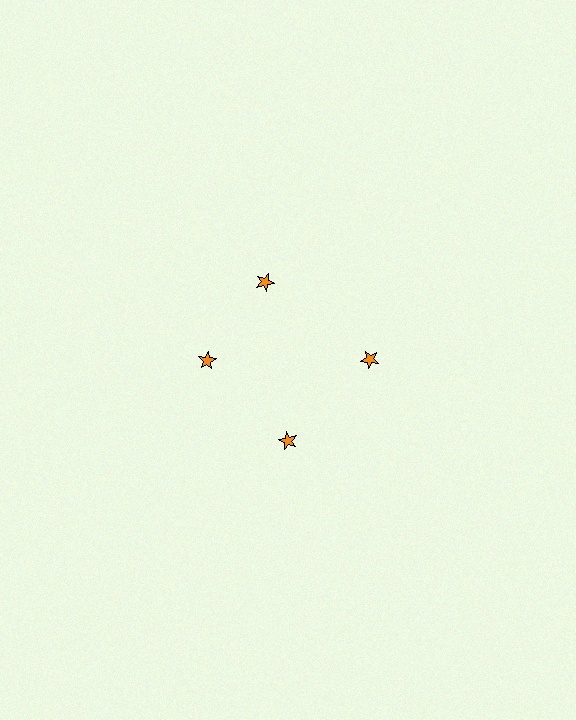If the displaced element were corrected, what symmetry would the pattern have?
It would have 4-fold rotational symmetry — the pattern would map onto itself every 90 degrees.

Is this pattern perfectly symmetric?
No. The 4 orange stars are arranged in a ring, but one element near the 12 o'clock position is rotated out of alignment along the ring, breaking the 4-fold rotational symmetry.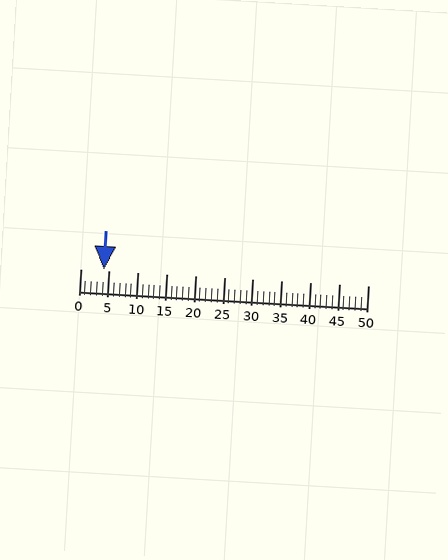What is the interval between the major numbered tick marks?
The major tick marks are spaced 5 units apart.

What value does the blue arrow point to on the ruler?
The blue arrow points to approximately 4.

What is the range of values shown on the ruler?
The ruler shows values from 0 to 50.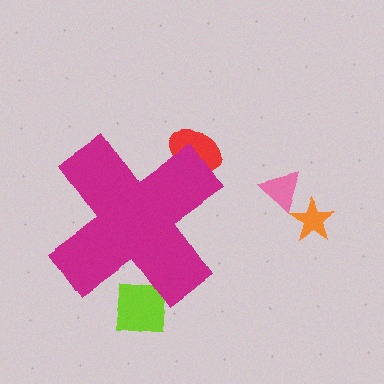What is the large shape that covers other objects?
A magenta cross.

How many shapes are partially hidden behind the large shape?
2 shapes are partially hidden.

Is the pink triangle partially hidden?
No, the pink triangle is fully visible.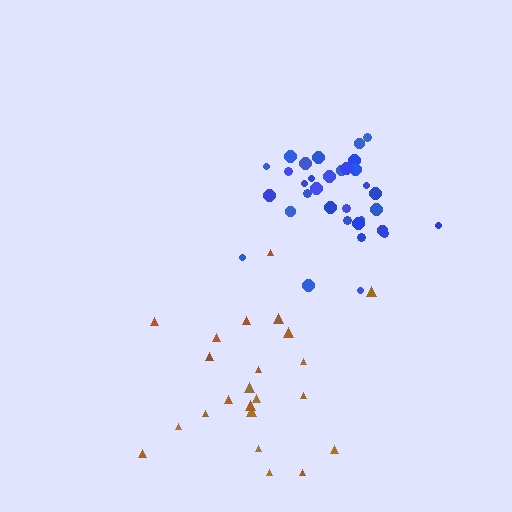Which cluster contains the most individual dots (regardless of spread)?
Blue (34).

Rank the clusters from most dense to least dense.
blue, brown.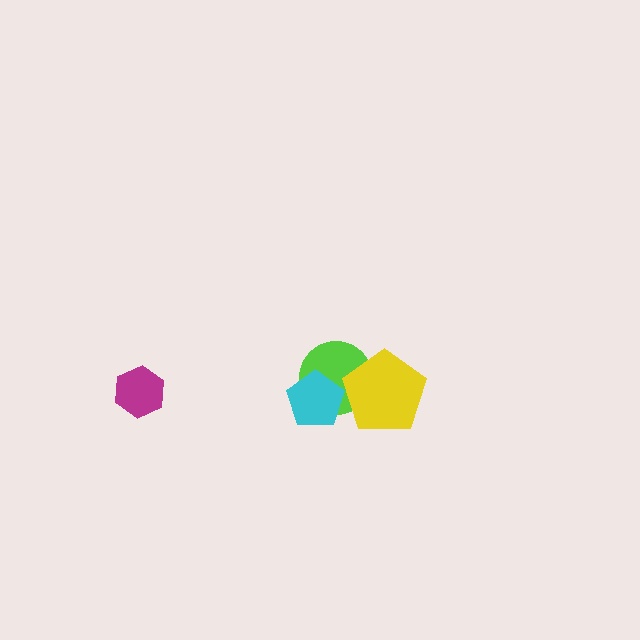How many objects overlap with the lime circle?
2 objects overlap with the lime circle.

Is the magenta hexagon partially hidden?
No, no other shape covers it.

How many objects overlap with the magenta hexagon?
0 objects overlap with the magenta hexagon.